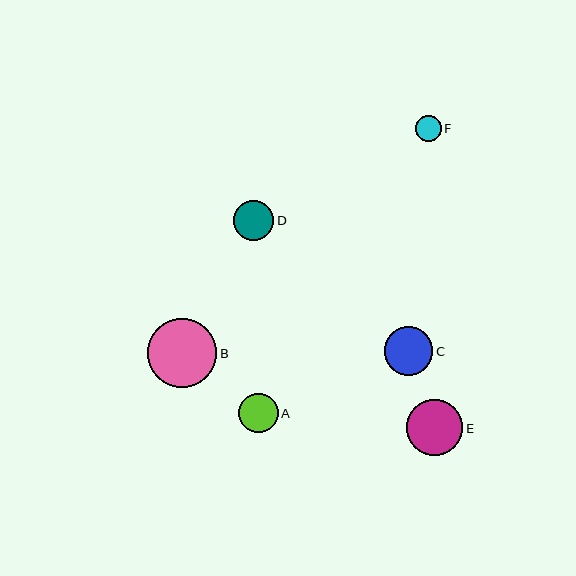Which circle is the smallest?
Circle F is the smallest with a size of approximately 26 pixels.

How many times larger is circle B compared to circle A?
Circle B is approximately 1.7 times the size of circle A.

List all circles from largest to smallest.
From largest to smallest: B, E, C, D, A, F.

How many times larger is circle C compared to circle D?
Circle C is approximately 1.2 times the size of circle D.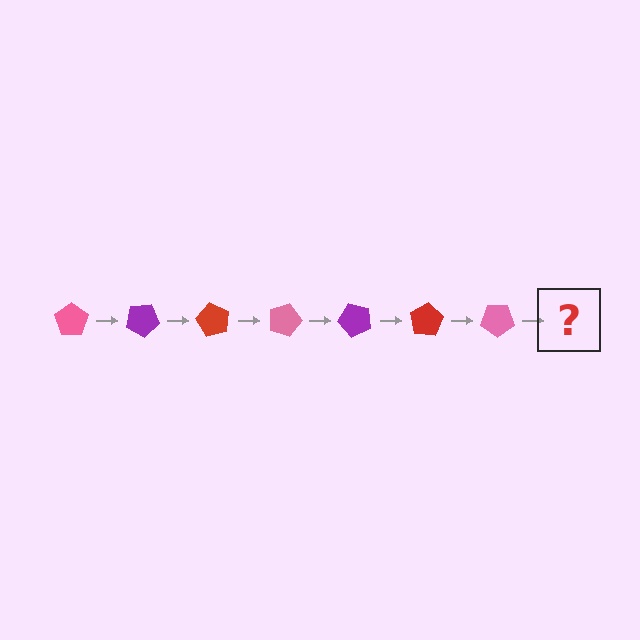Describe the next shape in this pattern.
It should be a purple pentagon, rotated 210 degrees from the start.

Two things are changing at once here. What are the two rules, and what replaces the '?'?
The two rules are that it rotates 30 degrees each step and the color cycles through pink, purple, and red. The '?' should be a purple pentagon, rotated 210 degrees from the start.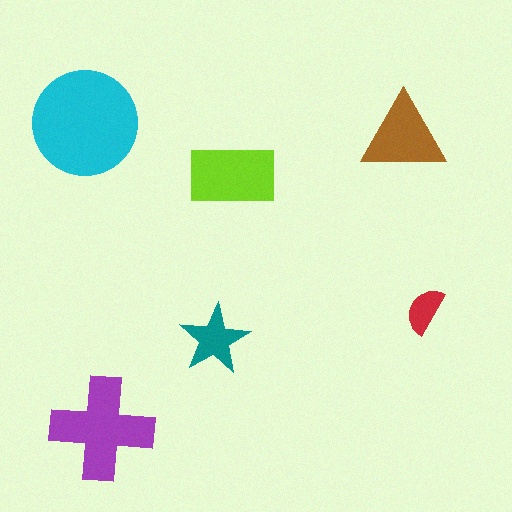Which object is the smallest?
The red semicircle.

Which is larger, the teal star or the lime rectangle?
The lime rectangle.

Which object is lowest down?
The purple cross is bottommost.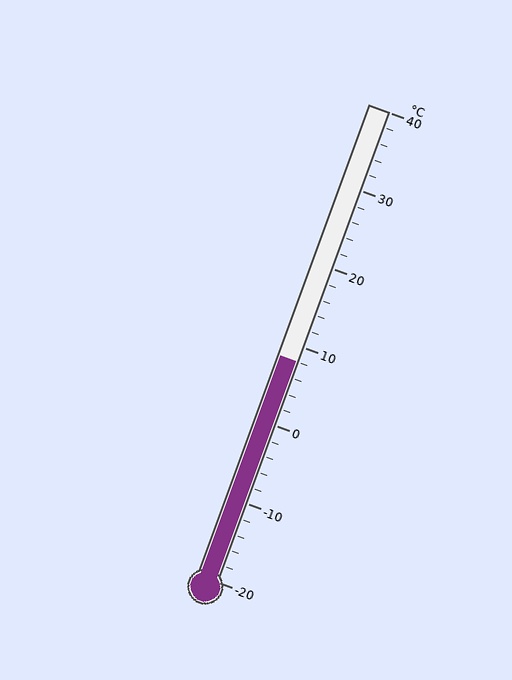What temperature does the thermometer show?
The thermometer shows approximately 8°C.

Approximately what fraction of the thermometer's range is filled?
The thermometer is filled to approximately 45% of its range.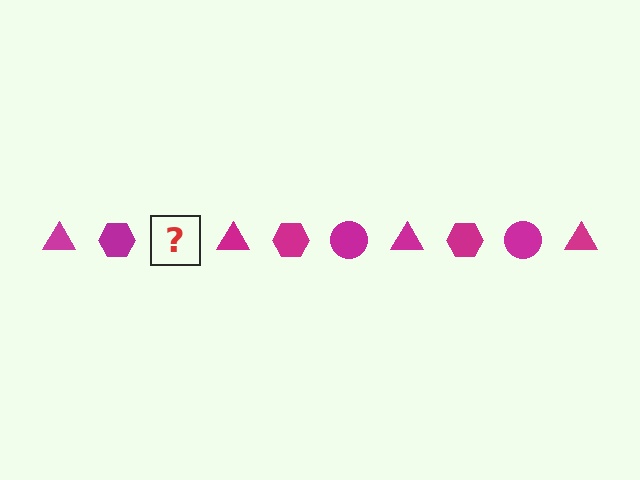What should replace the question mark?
The question mark should be replaced with a magenta circle.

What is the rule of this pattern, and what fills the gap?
The rule is that the pattern cycles through triangle, hexagon, circle shapes in magenta. The gap should be filled with a magenta circle.